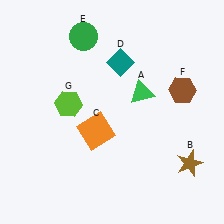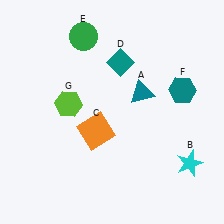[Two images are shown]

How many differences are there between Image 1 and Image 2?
There are 3 differences between the two images.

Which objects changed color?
A changed from green to teal. B changed from brown to cyan. F changed from brown to teal.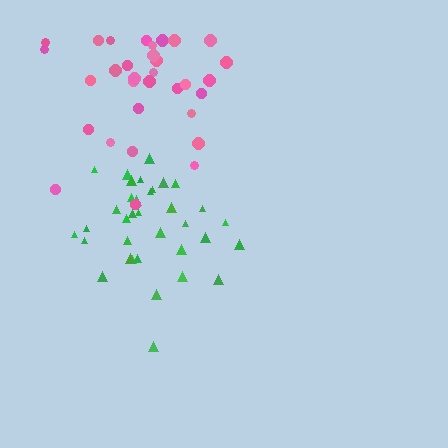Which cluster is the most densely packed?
Green.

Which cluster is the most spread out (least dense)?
Pink.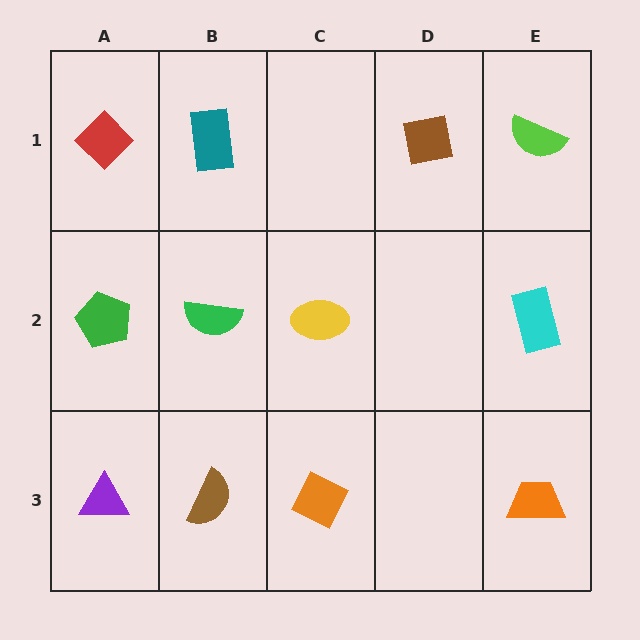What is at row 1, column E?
A lime semicircle.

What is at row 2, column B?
A green semicircle.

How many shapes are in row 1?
4 shapes.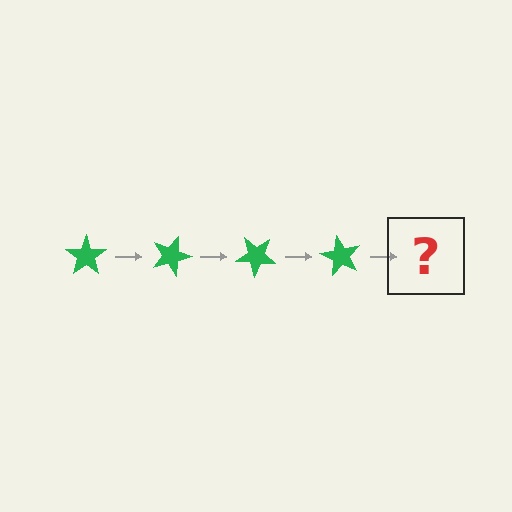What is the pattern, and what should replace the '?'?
The pattern is that the star rotates 20 degrees each step. The '?' should be a green star rotated 80 degrees.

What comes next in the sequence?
The next element should be a green star rotated 80 degrees.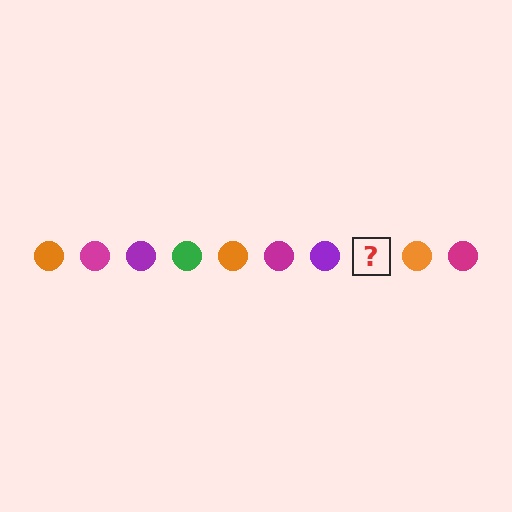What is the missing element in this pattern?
The missing element is a green circle.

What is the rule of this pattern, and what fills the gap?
The rule is that the pattern cycles through orange, magenta, purple, green circles. The gap should be filled with a green circle.